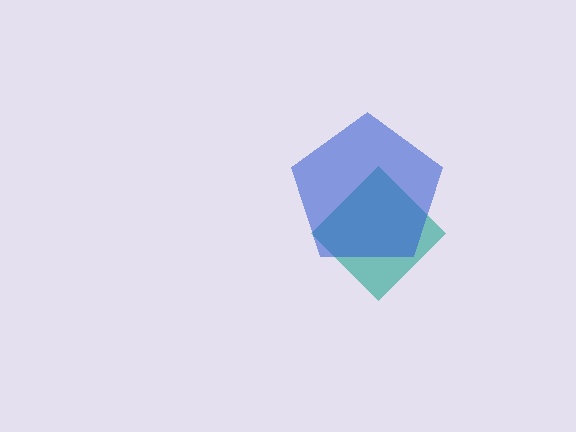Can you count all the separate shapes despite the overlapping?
Yes, there are 2 separate shapes.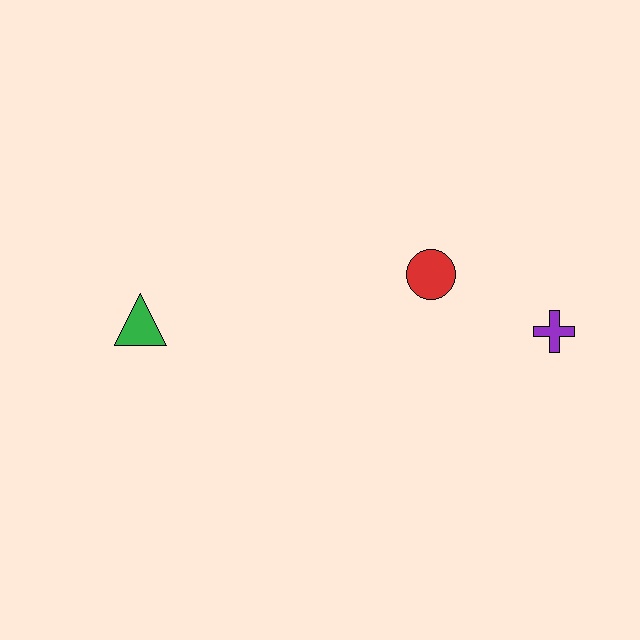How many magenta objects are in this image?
There are no magenta objects.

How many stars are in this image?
There are no stars.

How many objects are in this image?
There are 3 objects.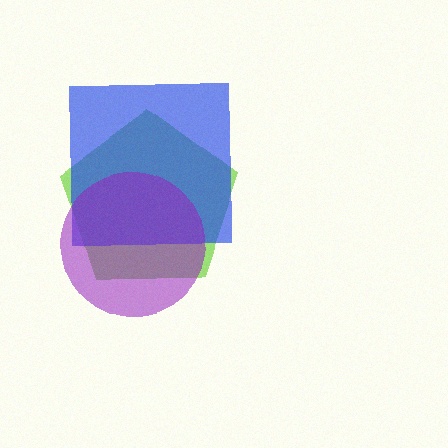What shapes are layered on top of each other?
The layered shapes are: a lime pentagon, a blue square, a purple circle.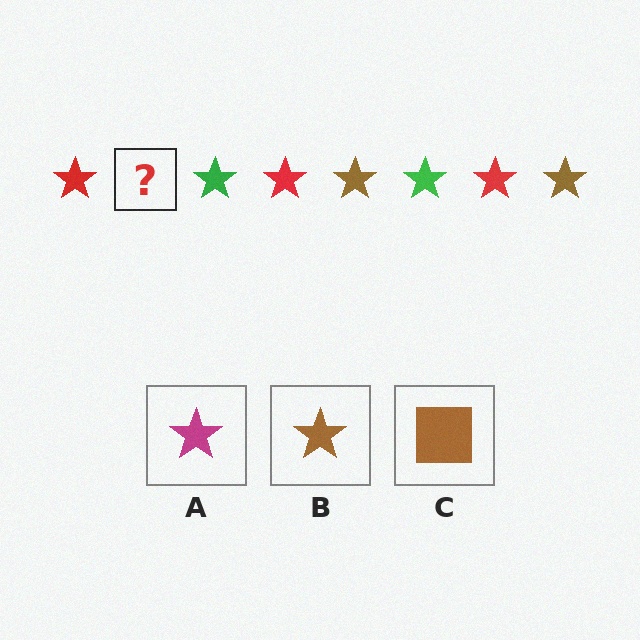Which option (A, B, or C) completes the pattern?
B.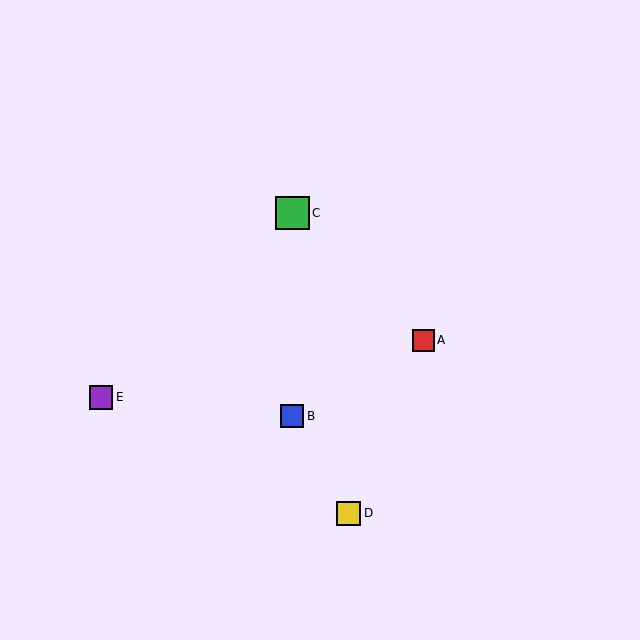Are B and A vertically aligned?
No, B is at x≈292 and A is at x≈423.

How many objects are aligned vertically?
2 objects (B, C) are aligned vertically.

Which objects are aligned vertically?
Objects B, C are aligned vertically.